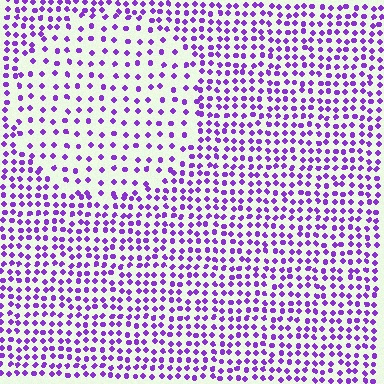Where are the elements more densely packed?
The elements are more densely packed outside the circle boundary.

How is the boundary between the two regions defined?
The boundary is defined by a change in element density (approximately 1.9x ratio). All elements are the same color, size, and shape.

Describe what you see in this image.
The image contains small purple elements arranged at two different densities. A circle-shaped region is visible where the elements are less densely packed than the surrounding area.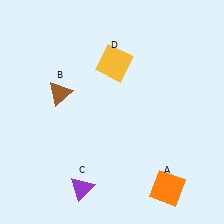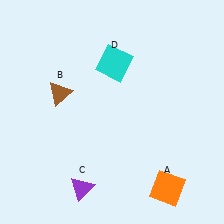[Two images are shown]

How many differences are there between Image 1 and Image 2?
There is 1 difference between the two images.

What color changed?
The square (D) changed from yellow in Image 1 to cyan in Image 2.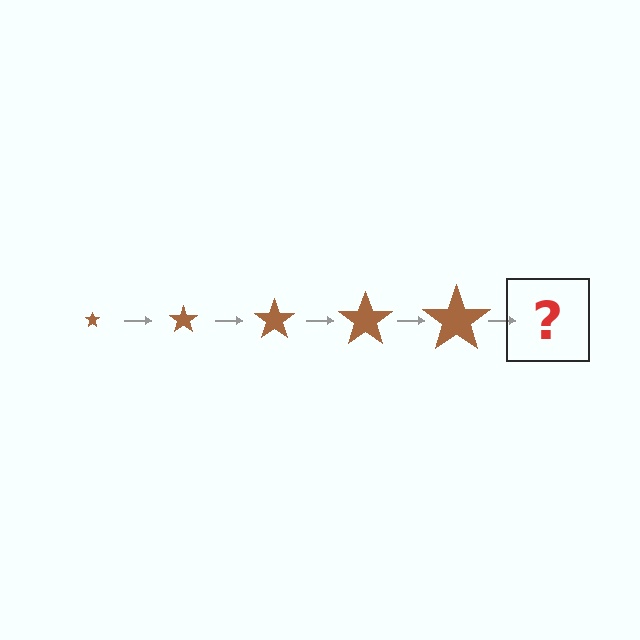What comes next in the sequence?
The next element should be a brown star, larger than the previous one.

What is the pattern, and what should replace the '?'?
The pattern is that the star gets progressively larger each step. The '?' should be a brown star, larger than the previous one.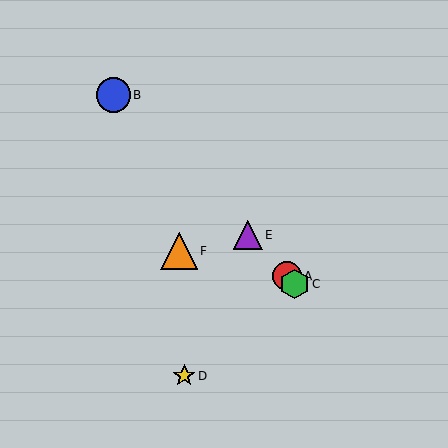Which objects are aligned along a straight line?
Objects A, B, C, E are aligned along a straight line.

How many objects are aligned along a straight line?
4 objects (A, B, C, E) are aligned along a straight line.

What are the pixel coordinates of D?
Object D is at (184, 376).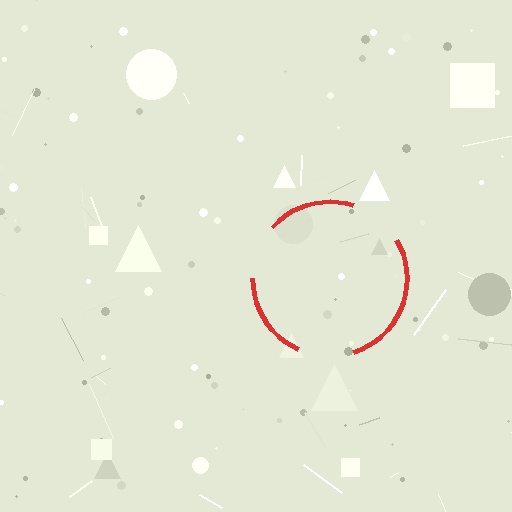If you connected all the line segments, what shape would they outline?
They would outline a circle.